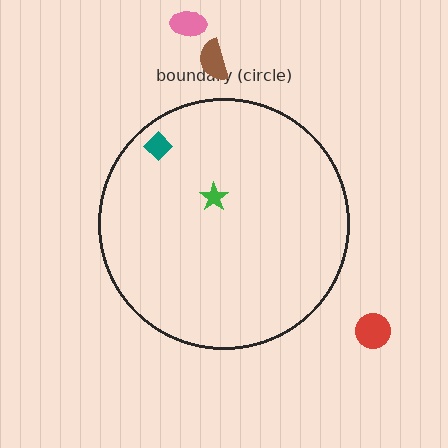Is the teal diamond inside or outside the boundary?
Inside.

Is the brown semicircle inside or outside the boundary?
Outside.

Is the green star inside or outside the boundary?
Inside.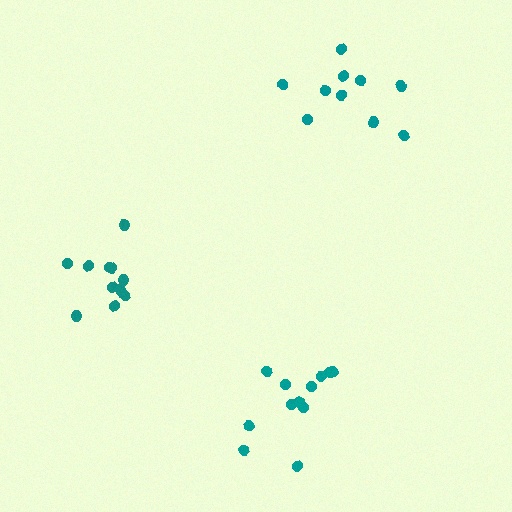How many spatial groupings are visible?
There are 3 spatial groupings.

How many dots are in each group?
Group 1: 12 dots, Group 2: 11 dots, Group 3: 10 dots (33 total).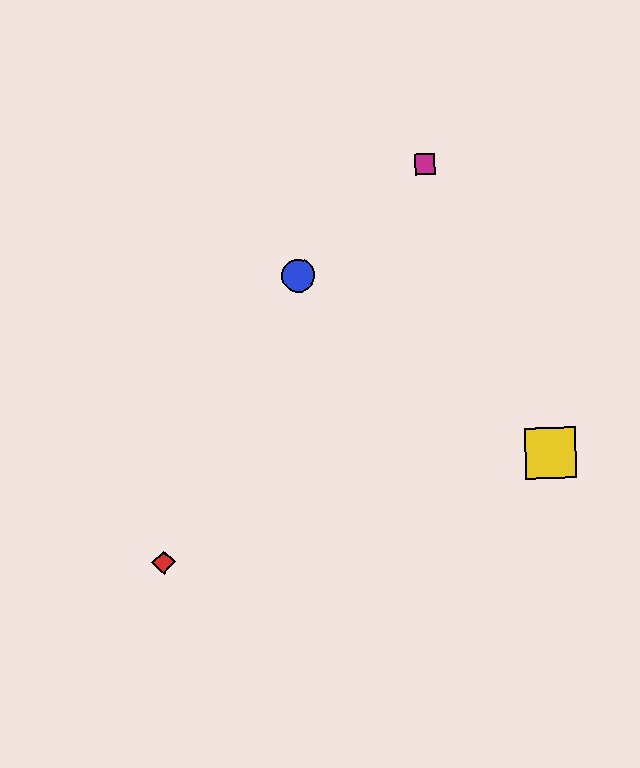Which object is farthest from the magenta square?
The red diamond is farthest from the magenta square.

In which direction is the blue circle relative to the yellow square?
The blue circle is to the left of the yellow square.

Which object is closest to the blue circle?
The magenta square is closest to the blue circle.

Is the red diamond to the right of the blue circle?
No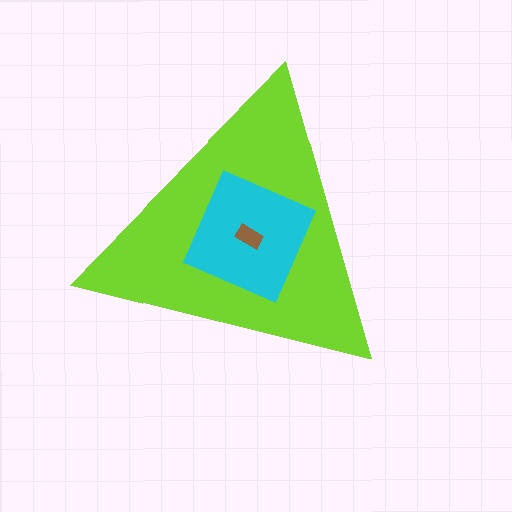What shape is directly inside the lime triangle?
The cyan square.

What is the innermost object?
The brown rectangle.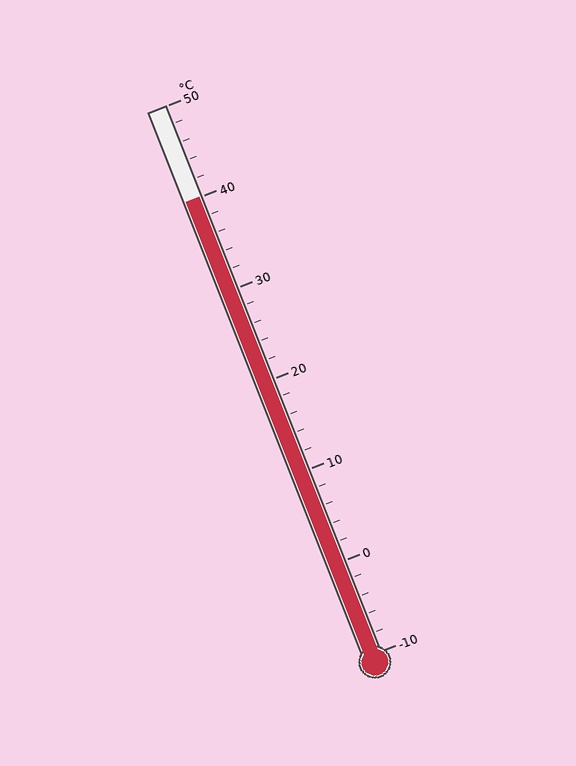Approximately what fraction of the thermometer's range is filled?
The thermometer is filled to approximately 85% of its range.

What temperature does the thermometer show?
The thermometer shows approximately 40°C.